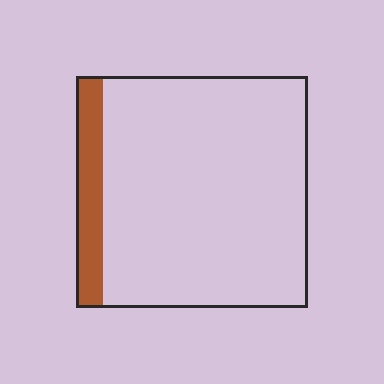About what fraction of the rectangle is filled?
About one eighth (1/8).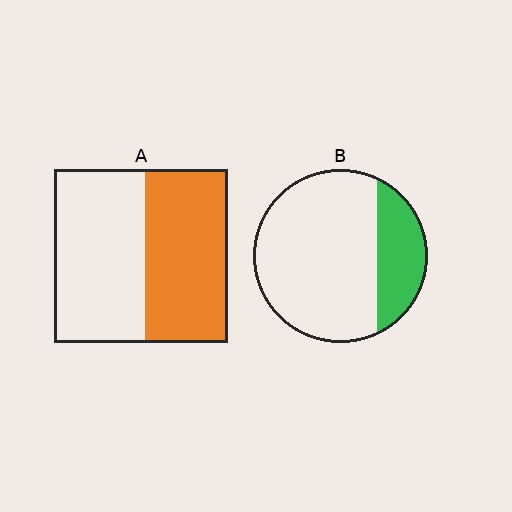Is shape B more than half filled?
No.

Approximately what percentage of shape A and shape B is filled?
A is approximately 50% and B is approximately 25%.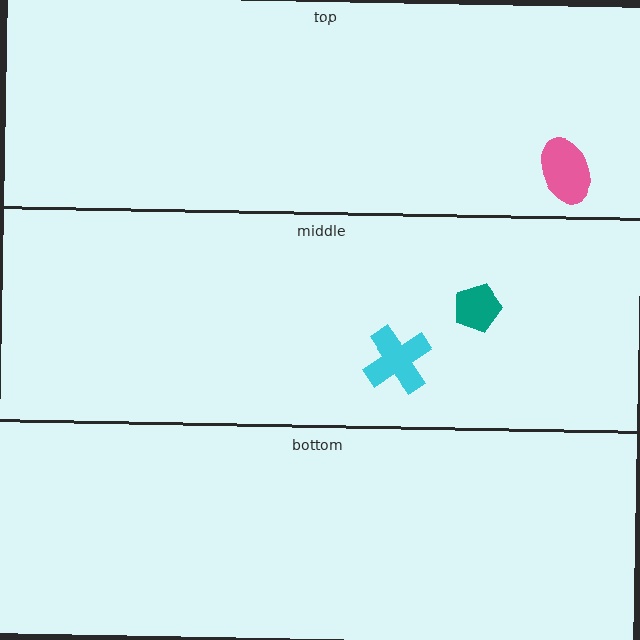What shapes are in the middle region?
The cyan cross, the teal pentagon.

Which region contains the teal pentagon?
The middle region.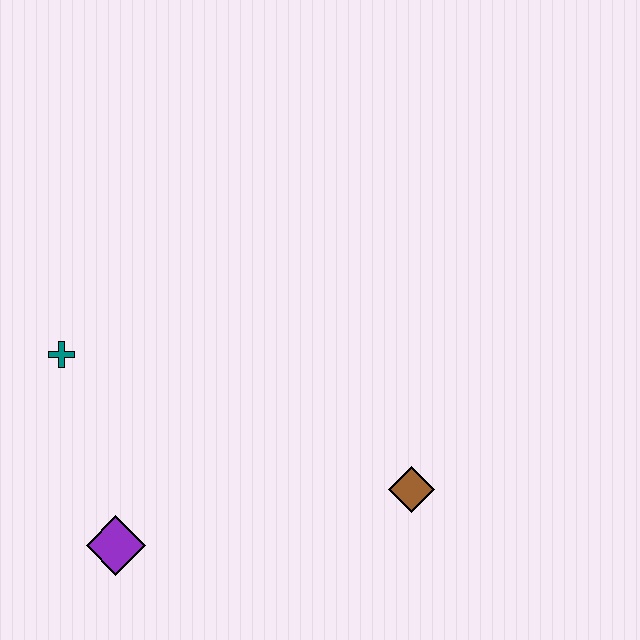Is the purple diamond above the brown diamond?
No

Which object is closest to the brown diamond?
The purple diamond is closest to the brown diamond.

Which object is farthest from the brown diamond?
The teal cross is farthest from the brown diamond.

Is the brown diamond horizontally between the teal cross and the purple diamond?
No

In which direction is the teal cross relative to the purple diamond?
The teal cross is above the purple diamond.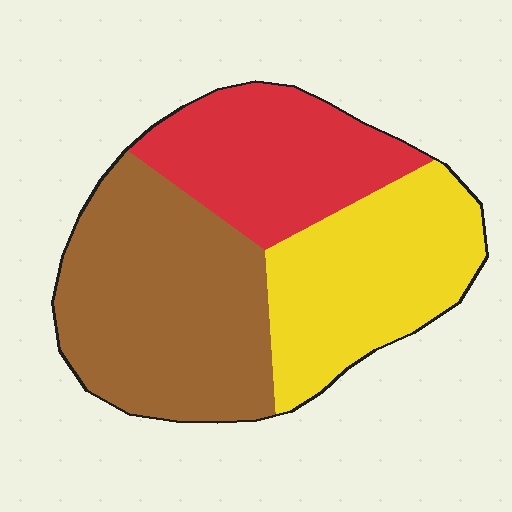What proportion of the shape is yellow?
Yellow takes up about one third (1/3) of the shape.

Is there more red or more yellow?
Yellow.